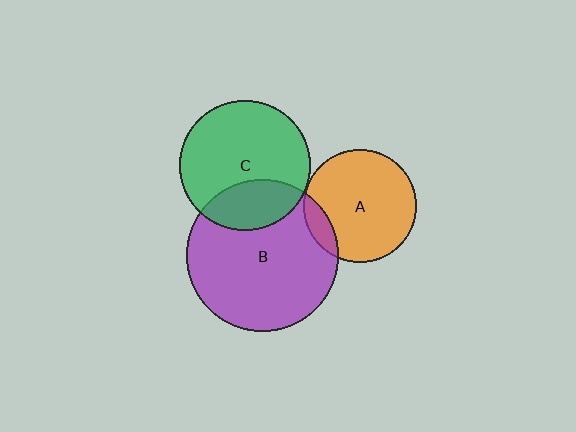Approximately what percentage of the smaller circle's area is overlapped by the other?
Approximately 25%.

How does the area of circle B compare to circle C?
Approximately 1.4 times.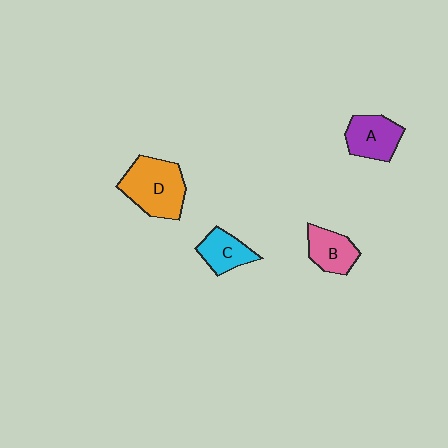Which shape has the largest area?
Shape D (orange).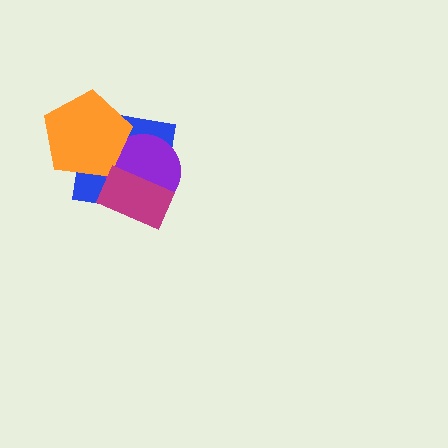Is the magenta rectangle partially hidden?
No, no other shape covers it.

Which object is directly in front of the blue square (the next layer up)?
The purple circle is directly in front of the blue square.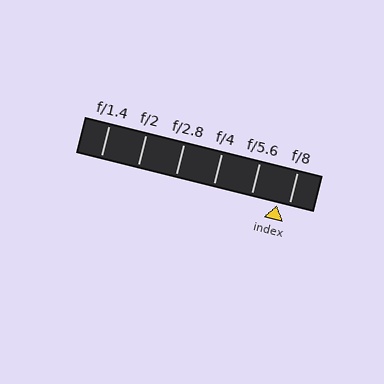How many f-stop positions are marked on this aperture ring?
There are 6 f-stop positions marked.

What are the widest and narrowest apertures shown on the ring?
The widest aperture shown is f/1.4 and the narrowest is f/8.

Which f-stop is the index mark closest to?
The index mark is closest to f/8.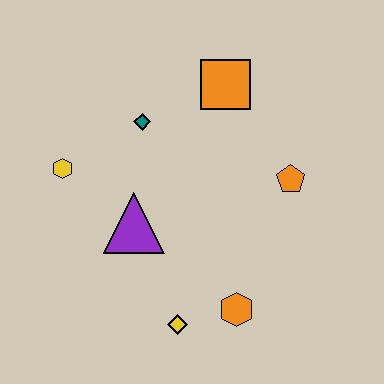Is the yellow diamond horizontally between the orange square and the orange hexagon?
No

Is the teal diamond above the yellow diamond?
Yes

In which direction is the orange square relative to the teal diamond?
The orange square is to the right of the teal diamond.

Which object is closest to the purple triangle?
The yellow hexagon is closest to the purple triangle.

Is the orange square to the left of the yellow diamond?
No